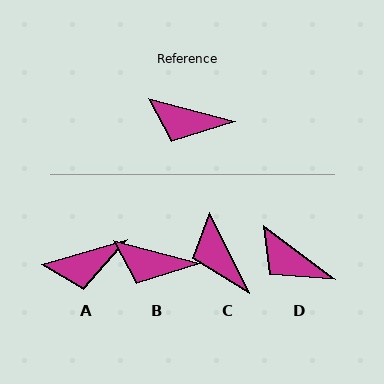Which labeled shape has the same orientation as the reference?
B.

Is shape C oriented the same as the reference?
No, it is off by about 48 degrees.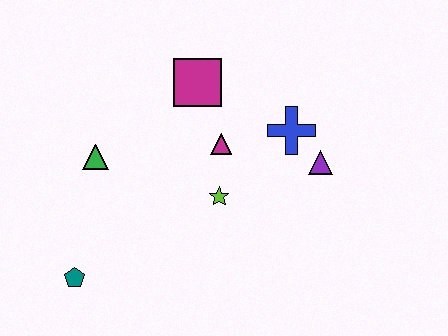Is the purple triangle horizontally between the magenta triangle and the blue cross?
No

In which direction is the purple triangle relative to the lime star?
The purple triangle is to the right of the lime star.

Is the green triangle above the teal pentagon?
Yes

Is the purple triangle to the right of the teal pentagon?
Yes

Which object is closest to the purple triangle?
The blue cross is closest to the purple triangle.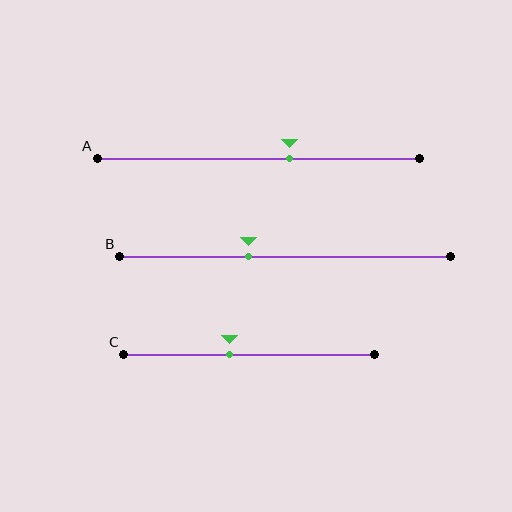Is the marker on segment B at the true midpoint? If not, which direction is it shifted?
No, the marker on segment B is shifted to the left by about 11% of the segment length.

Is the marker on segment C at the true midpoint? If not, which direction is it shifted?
No, the marker on segment C is shifted to the left by about 8% of the segment length.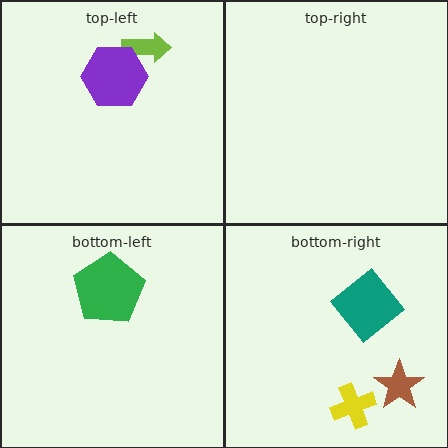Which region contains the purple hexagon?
The top-left region.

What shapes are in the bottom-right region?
The yellow cross, the brown star, the teal diamond.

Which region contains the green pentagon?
The bottom-left region.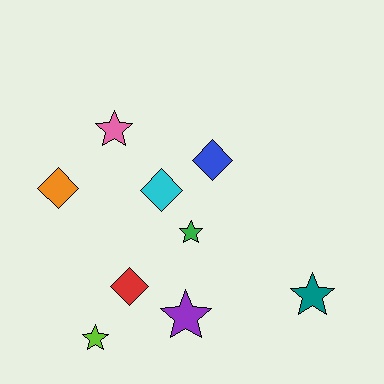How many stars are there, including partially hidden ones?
There are 5 stars.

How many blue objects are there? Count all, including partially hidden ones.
There is 1 blue object.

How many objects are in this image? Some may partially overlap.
There are 9 objects.